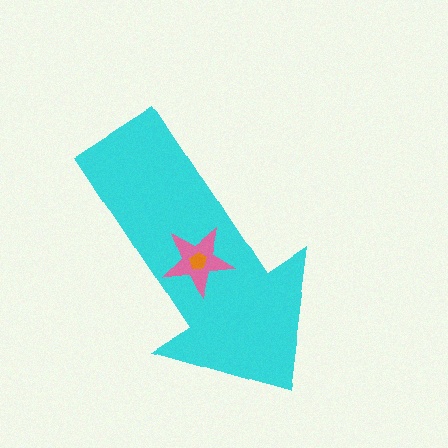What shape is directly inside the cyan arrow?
The pink star.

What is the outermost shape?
The cyan arrow.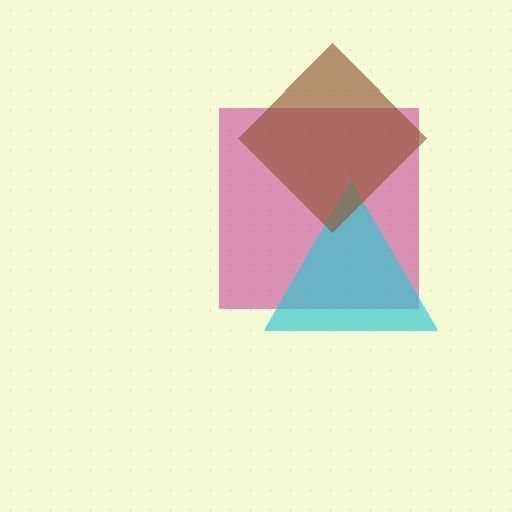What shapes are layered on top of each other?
The layered shapes are: a magenta square, a cyan triangle, a brown diamond.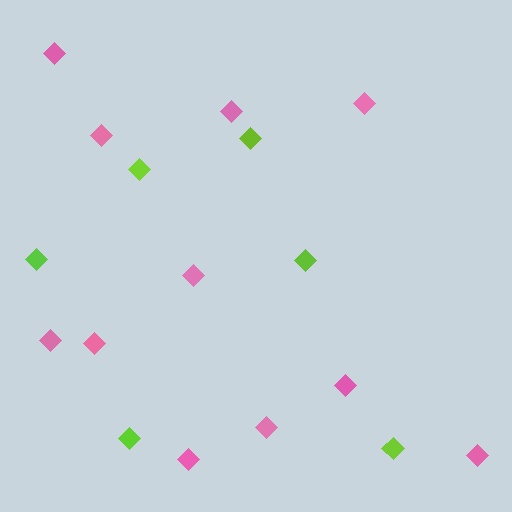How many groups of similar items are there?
There are 2 groups: one group of pink diamonds (11) and one group of lime diamonds (6).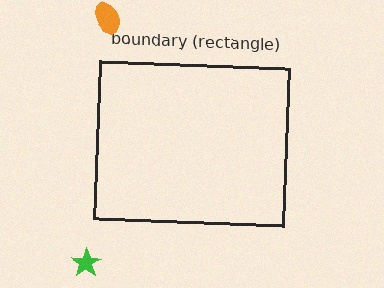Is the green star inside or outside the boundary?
Outside.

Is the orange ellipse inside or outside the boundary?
Outside.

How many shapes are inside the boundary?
0 inside, 2 outside.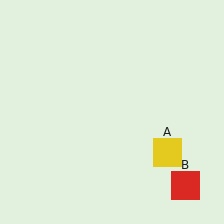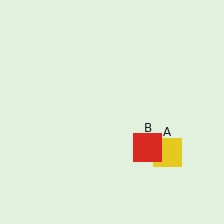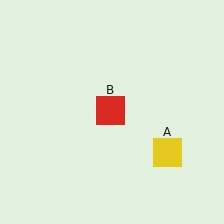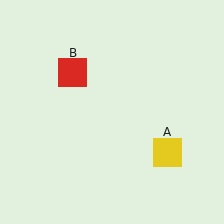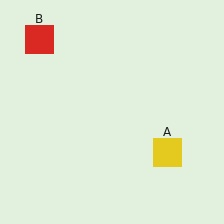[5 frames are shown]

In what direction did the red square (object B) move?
The red square (object B) moved up and to the left.